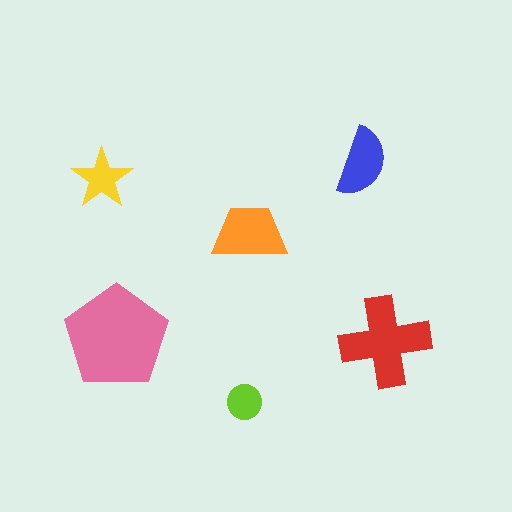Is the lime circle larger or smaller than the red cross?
Smaller.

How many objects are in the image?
There are 6 objects in the image.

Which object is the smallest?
The lime circle.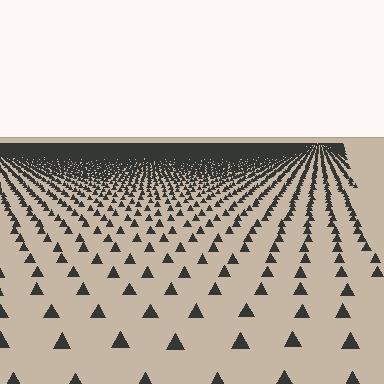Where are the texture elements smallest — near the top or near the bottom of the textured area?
Near the top.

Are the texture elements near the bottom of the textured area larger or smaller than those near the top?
Larger. Near the bottom, elements are closer to the viewer and appear at a bigger on-screen size.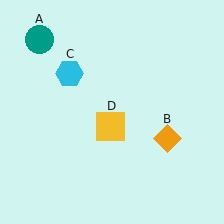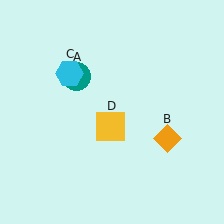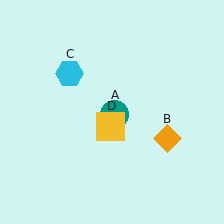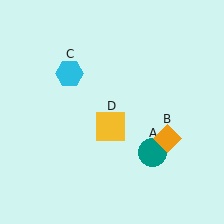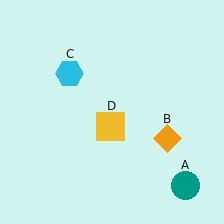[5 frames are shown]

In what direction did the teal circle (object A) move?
The teal circle (object A) moved down and to the right.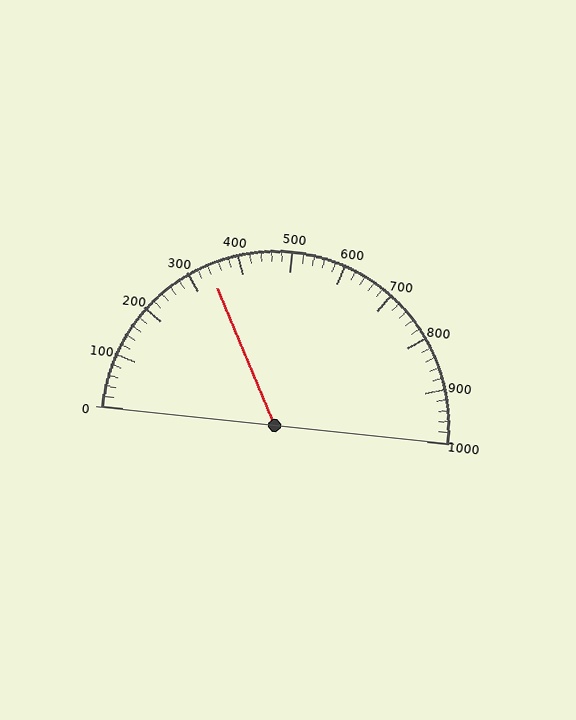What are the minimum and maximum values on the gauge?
The gauge ranges from 0 to 1000.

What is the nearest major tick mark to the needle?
The nearest major tick mark is 300.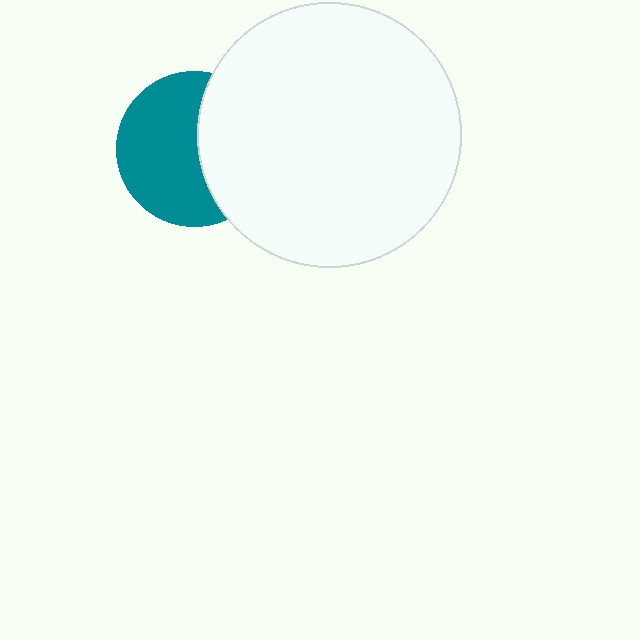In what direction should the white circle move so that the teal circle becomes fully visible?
The white circle should move right. That is the shortest direction to clear the overlap and leave the teal circle fully visible.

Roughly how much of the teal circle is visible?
About half of it is visible (roughly 59%).